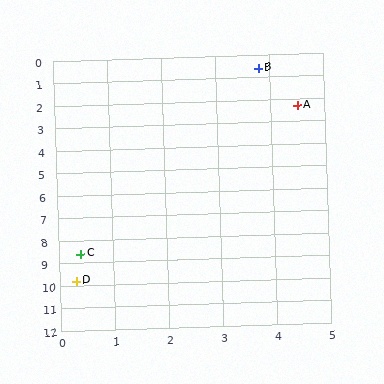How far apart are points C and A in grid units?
Points C and A are about 7.5 grid units apart.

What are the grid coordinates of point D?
Point D is at approximately (0.3, 9.8).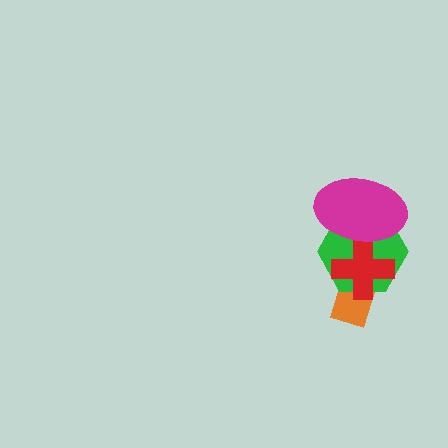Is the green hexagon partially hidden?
Yes, it is partially covered by another shape.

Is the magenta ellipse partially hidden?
No, no other shape covers it.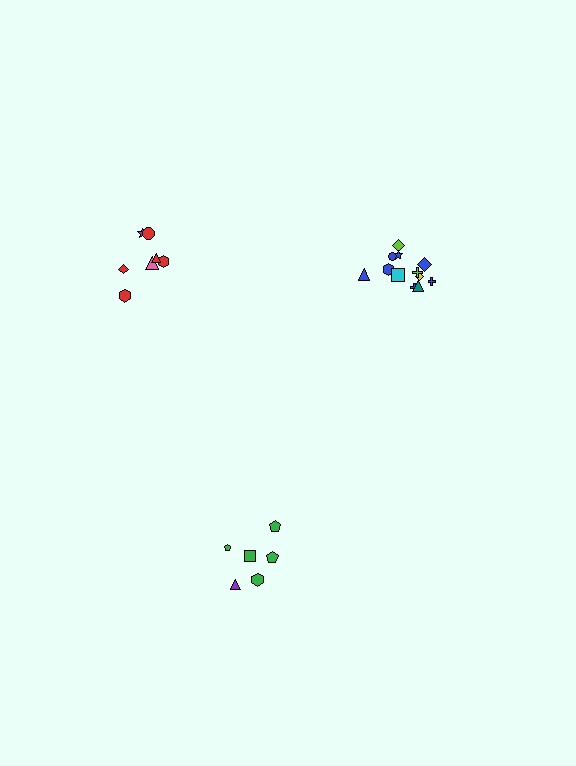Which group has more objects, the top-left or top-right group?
The top-right group.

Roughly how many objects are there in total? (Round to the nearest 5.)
Roughly 25 objects in total.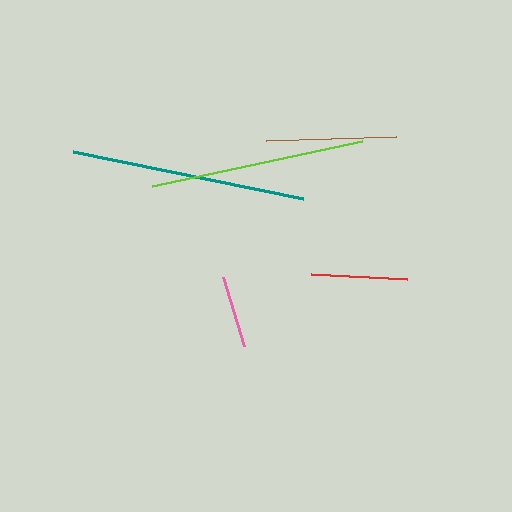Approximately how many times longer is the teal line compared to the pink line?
The teal line is approximately 3.2 times the length of the pink line.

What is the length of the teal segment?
The teal segment is approximately 234 pixels long.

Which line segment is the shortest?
The pink line is the shortest at approximately 72 pixels.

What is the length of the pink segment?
The pink segment is approximately 72 pixels long.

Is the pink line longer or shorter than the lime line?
The lime line is longer than the pink line.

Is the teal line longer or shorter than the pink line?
The teal line is longer than the pink line.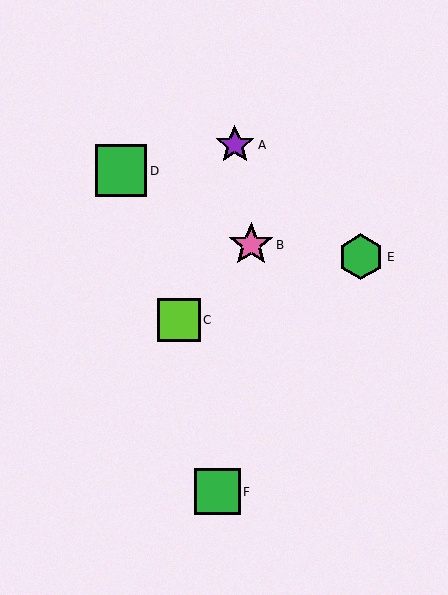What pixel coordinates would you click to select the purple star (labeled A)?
Click at (235, 145) to select the purple star A.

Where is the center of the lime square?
The center of the lime square is at (179, 320).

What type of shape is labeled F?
Shape F is a green square.